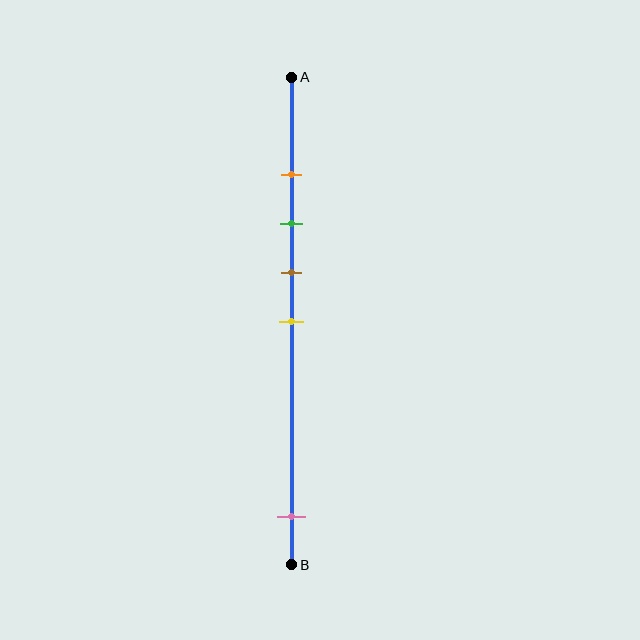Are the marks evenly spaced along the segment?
No, the marks are not evenly spaced.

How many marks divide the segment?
There are 5 marks dividing the segment.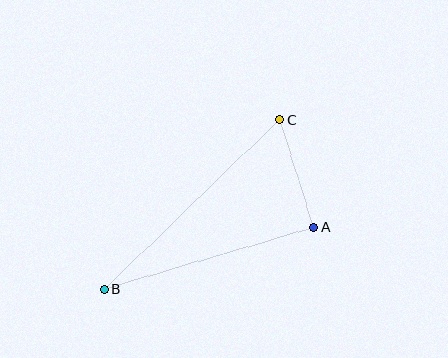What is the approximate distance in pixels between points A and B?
The distance between A and B is approximately 219 pixels.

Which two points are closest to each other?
Points A and C are closest to each other.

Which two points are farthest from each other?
Points B and C are farthest from each other.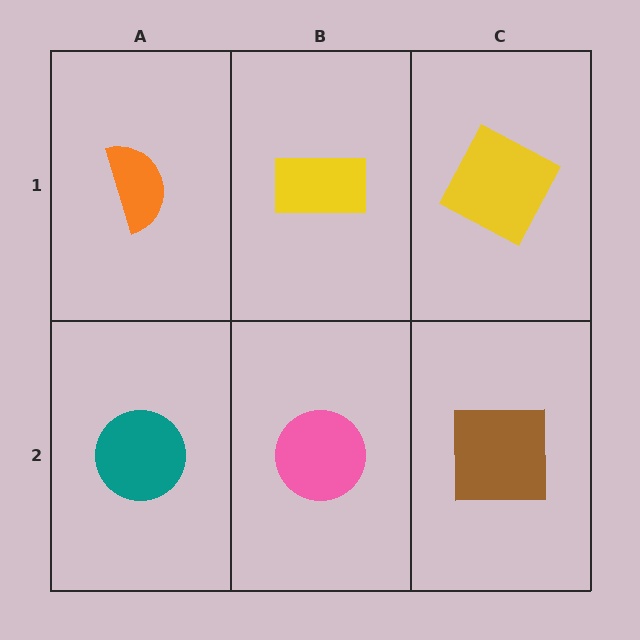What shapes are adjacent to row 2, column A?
An orange semicircle (row 1, column A), a pink circle (row 2, column B).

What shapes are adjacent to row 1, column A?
A teal circle (row 2, column A), a yellow rectangle (row 1, column B).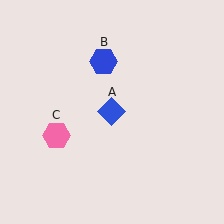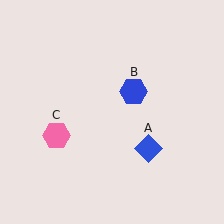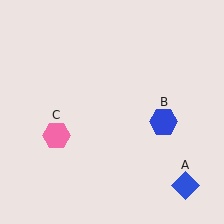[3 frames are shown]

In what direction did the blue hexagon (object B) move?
The blue hexagon (object B) moved down and to the right.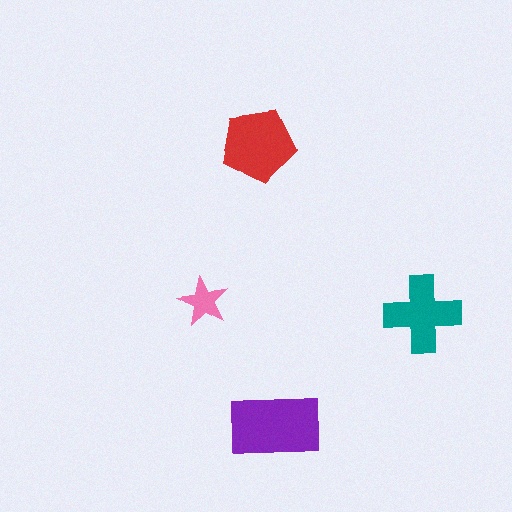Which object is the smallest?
The pink star.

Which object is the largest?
The purple rectangle.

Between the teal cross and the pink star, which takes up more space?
The teal cross.